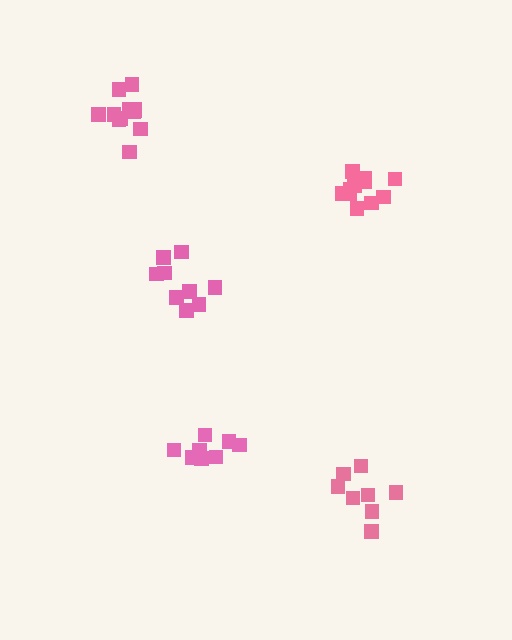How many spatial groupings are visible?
There are 5 spatial groupings.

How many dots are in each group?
Group 1: 11 dots, Group 2: 8 dots, Group 3: 13 dots, Group 4: 9 dots, Group 5: 8 dots (49 total).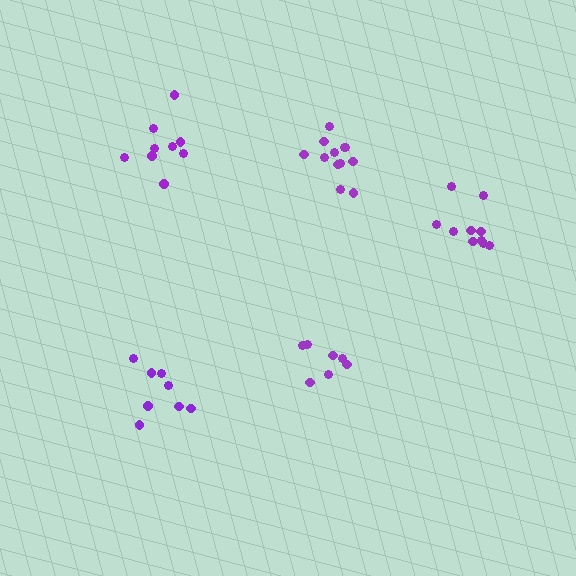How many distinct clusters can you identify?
There are 5 distinct clusters.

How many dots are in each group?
Group 1: 10 dots, Group 2: 8 dots, Group 3: 9 dots, Group 4: 7 dots, Group 5: 12 dots (46 total).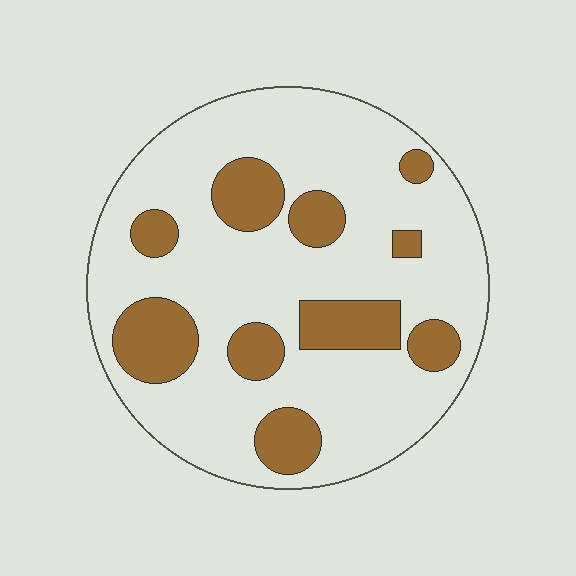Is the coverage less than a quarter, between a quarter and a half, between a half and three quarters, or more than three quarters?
Less than a quarter.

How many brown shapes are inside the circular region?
10.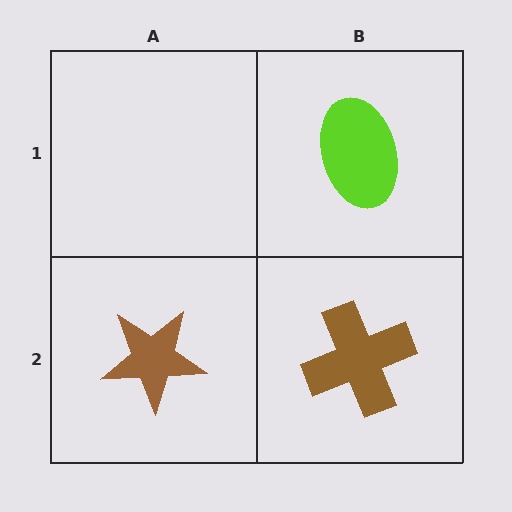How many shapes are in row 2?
2 shapes.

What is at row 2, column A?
A brown star.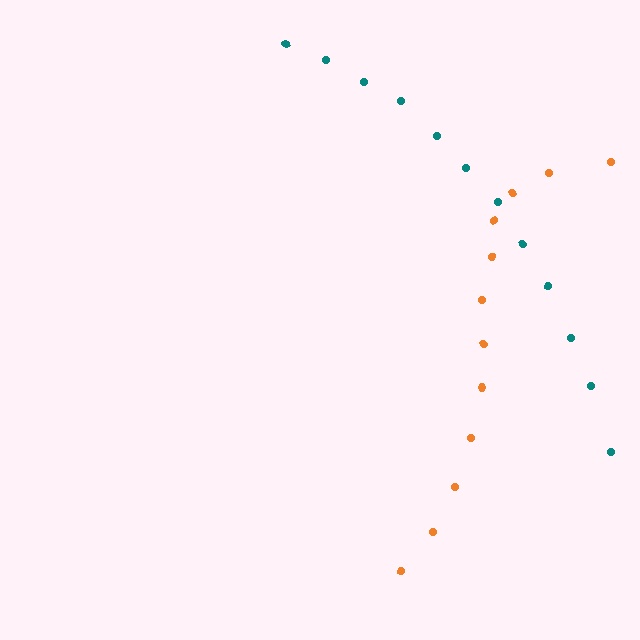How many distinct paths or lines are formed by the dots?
There are 2 distinct paths.